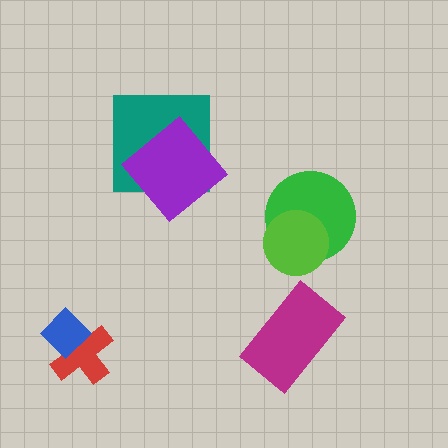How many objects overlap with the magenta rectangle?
0 objects overlap with the magenta rectangle.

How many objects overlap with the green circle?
1 object overlaps with the green circle.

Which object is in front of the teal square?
The purple diamond is in front of the teal square.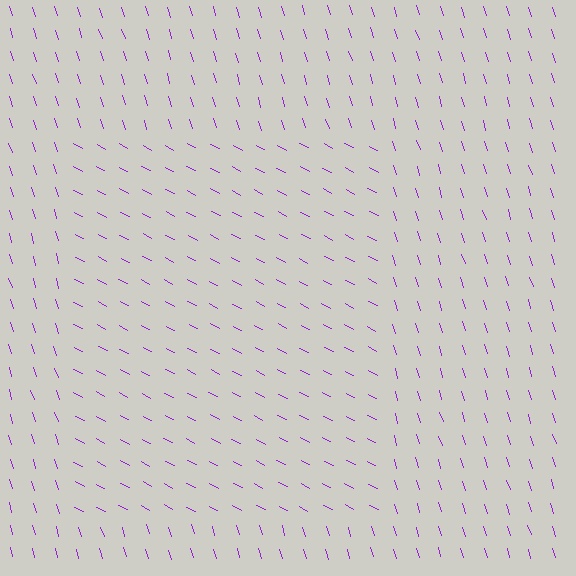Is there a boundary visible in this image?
Yes, there is a texture boundary formed by a change in line orientation.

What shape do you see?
I see a rectangle.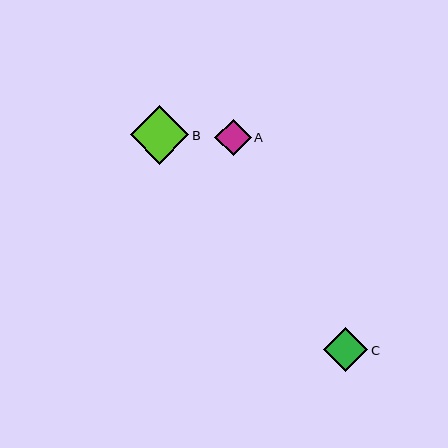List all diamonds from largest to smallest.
From largest to smallest: B, C, A.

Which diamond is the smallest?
Diamond A is the smallest with a size of approximately 36 pixels.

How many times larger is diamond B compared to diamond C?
Diamond B is approximately 1.3 times the size of diamond C.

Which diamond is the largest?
Diamond B is the largest with a size of approximately 59 pixels.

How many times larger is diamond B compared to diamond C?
Diamond B is approximately 1.3 times the size of diamond C.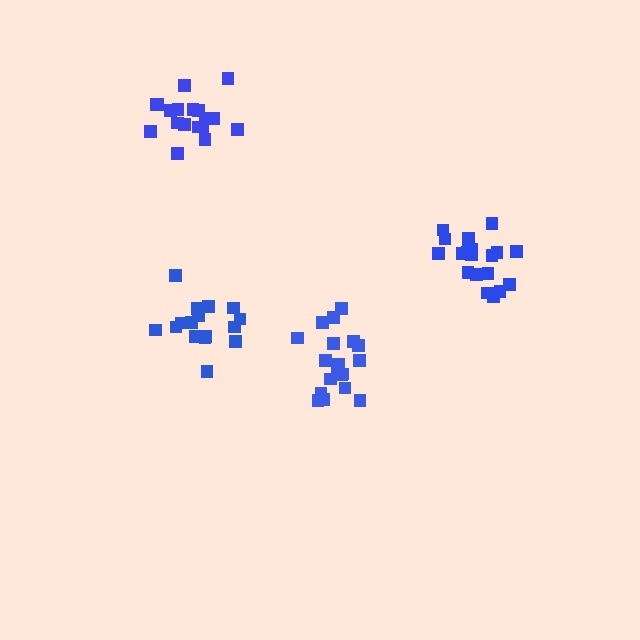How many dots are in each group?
Group 1: 21 dots, Group 2: 16 dots, Group 3: 19 dots, Group 4: 18 dots (74 total).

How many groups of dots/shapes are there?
There are 4 groups.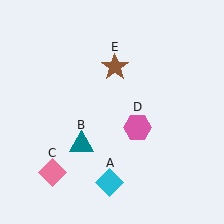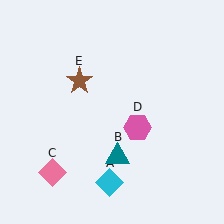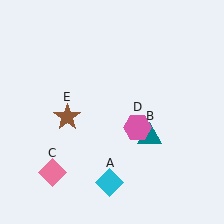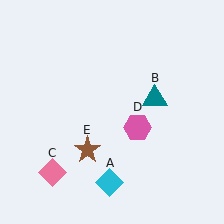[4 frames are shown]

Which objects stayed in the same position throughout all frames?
Cyan diamond (object A) and pink diamond (object C) and pink hexagon (object D) remained stationary.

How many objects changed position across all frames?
2 objects changed position: teal triangle (object B), brown star (object E).